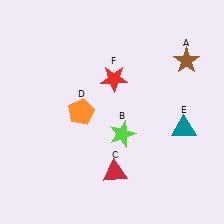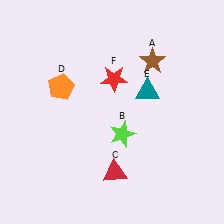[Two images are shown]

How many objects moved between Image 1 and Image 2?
3 objects moved between the two images.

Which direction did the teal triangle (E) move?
The teal triangle (E) moved left.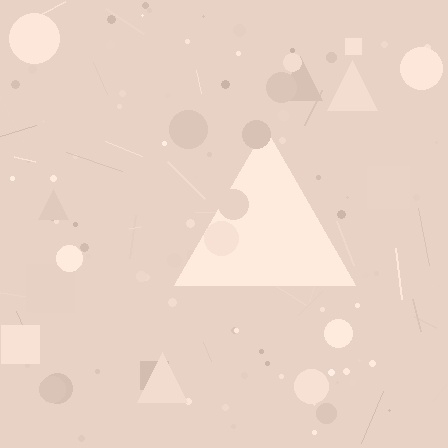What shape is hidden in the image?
A triangle is hidden in the image.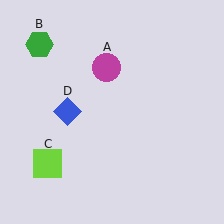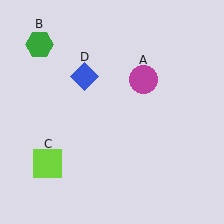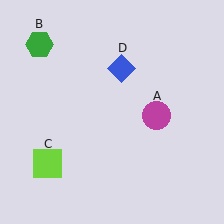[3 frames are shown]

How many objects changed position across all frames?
2 objects changed position: magenta circle (object A), blue diamond (object D).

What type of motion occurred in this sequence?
The magenta circle (object A), blue diamond (object D) rotated clockwise around the center of the scene.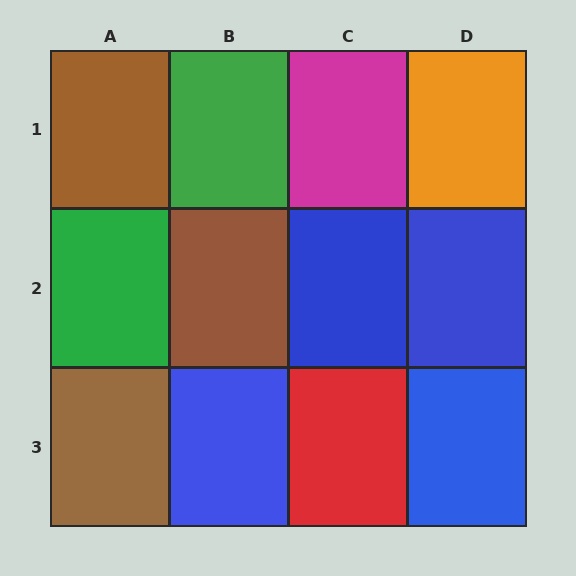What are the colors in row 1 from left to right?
Brown, green, magenta, orange.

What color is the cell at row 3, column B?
Blue.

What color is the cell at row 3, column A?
Brown.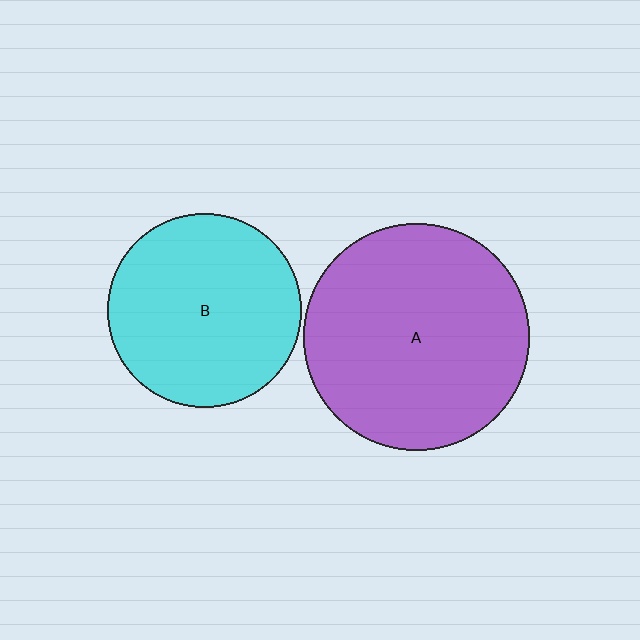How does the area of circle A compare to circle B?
Approximately 1.4 times.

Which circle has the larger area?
Circle A (purple).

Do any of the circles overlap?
No, none of the circles overlap.